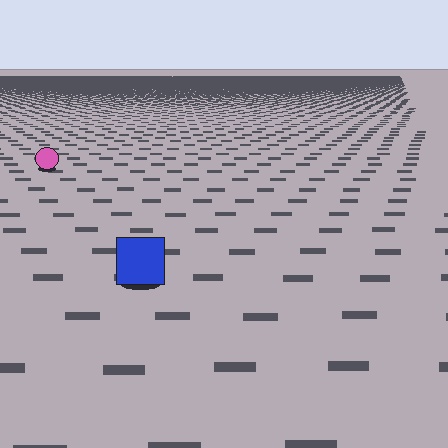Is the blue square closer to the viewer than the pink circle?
Yes. The blue square is closer — you can tell from the texture gradient: the ground texture is coarser near it.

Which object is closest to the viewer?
The blue square is closest. The texture marks near it are larger and more spread out.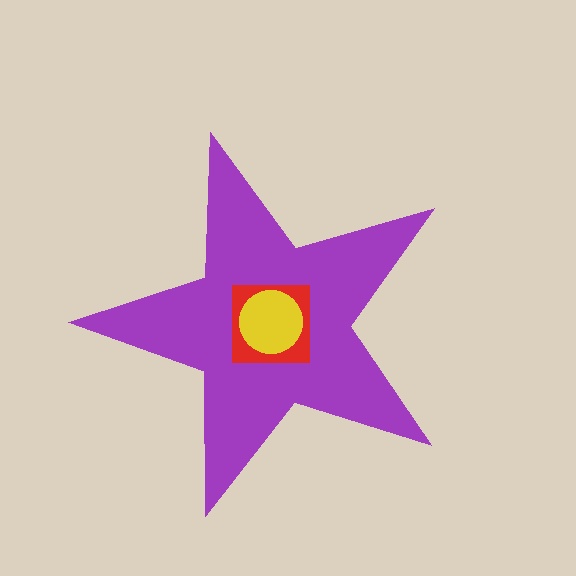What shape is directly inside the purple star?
The red square.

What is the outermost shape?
The purple star.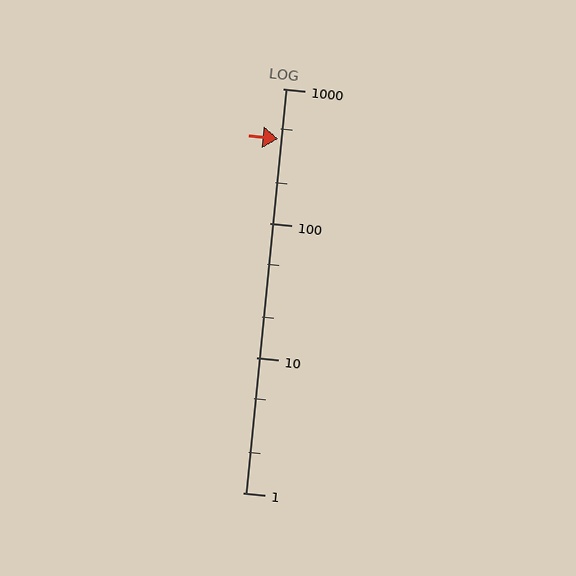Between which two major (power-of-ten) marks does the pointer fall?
The pointer is between 100 and 1000.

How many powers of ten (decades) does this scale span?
The scale spans 3 decades, from 1 to 1000.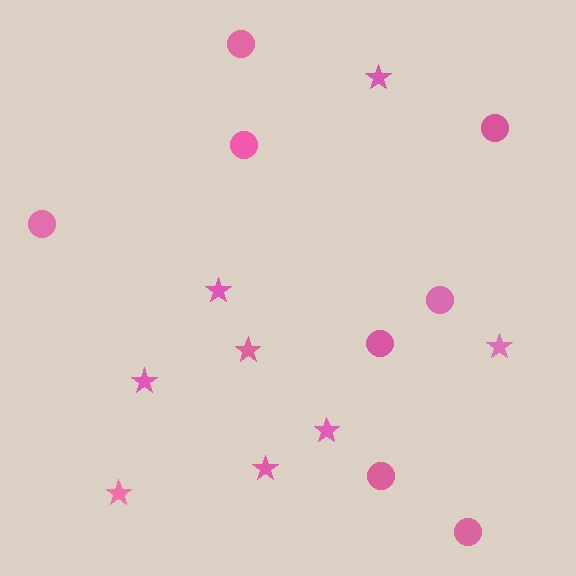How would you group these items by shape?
There are 2 groups: one group of stars (8) and one group of circles (8).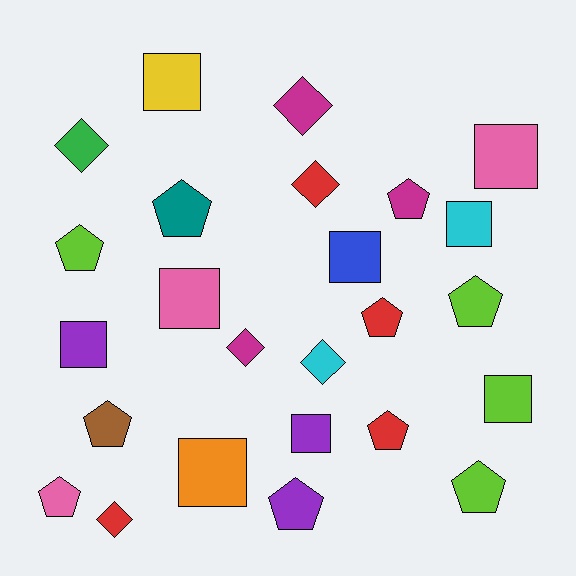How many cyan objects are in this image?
There are 2 cyan objects.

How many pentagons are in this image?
There are 10 pentagons.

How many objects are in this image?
There are 25 objects.